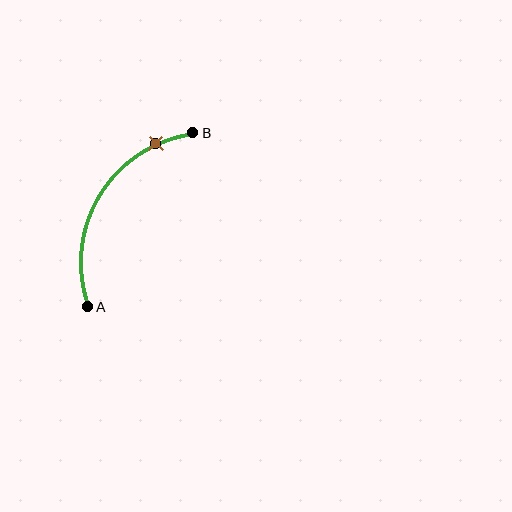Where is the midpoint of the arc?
The arc midpoint is the point on the curve farthest from the straight line joining A and B. It sits to the left of that line.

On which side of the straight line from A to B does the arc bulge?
The arc bulges to the left of the straight line connecting A and B.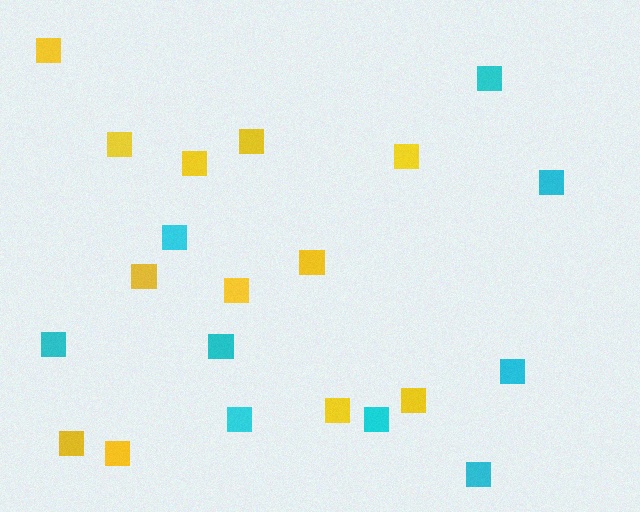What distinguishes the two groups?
There are 2 groups: one group of cyan squares (9) and one group of yellow squares (12).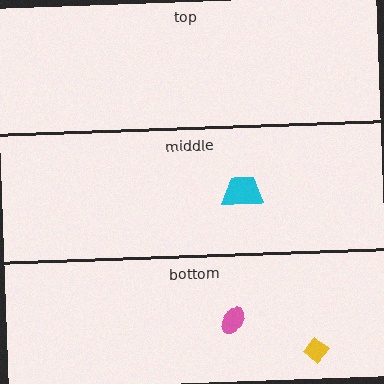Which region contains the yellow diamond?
The bottom region.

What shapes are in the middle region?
The cyan trapezoid.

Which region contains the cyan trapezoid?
The middle region.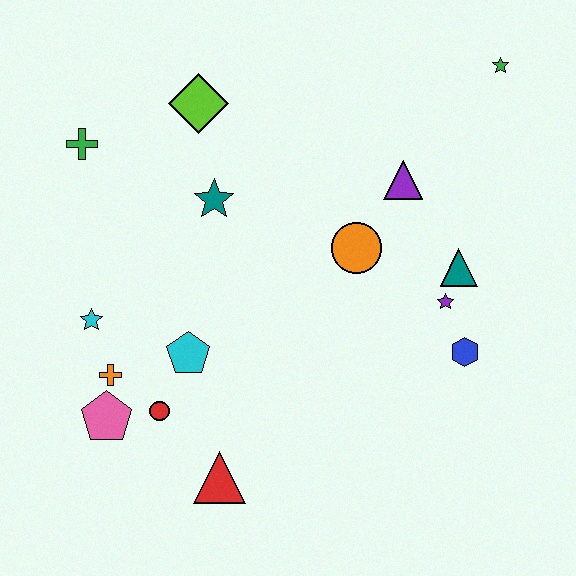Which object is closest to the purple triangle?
The orange circle is closest to the purple triangle.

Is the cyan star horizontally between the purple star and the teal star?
No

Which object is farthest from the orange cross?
The green star is farthest from the orange cross.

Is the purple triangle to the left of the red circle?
No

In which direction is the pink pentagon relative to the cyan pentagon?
The pink pentagon is to the left of the cyan pentagon.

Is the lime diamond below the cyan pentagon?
No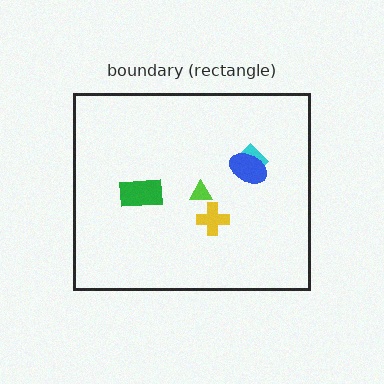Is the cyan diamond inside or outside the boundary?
Inside.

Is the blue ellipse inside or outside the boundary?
Inside.